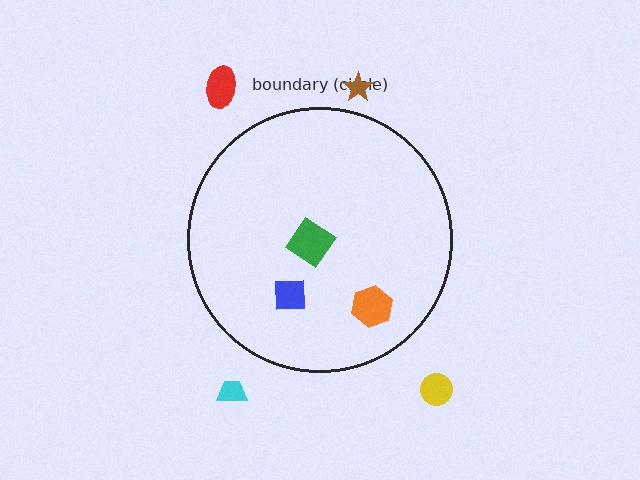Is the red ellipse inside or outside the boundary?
Outside.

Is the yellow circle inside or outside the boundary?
Outside.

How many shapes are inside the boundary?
3 inside, 4 outside.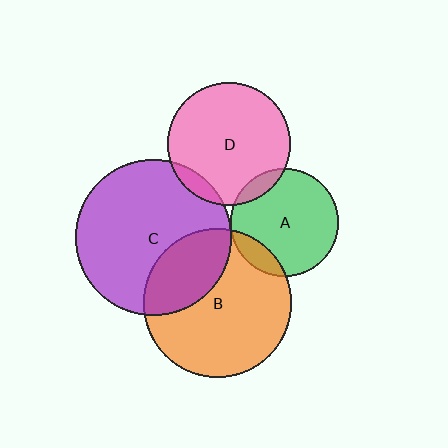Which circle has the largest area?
Circle C (purple).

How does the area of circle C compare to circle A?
Approximately 2.1 times.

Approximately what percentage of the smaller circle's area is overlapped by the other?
Approximately 30%.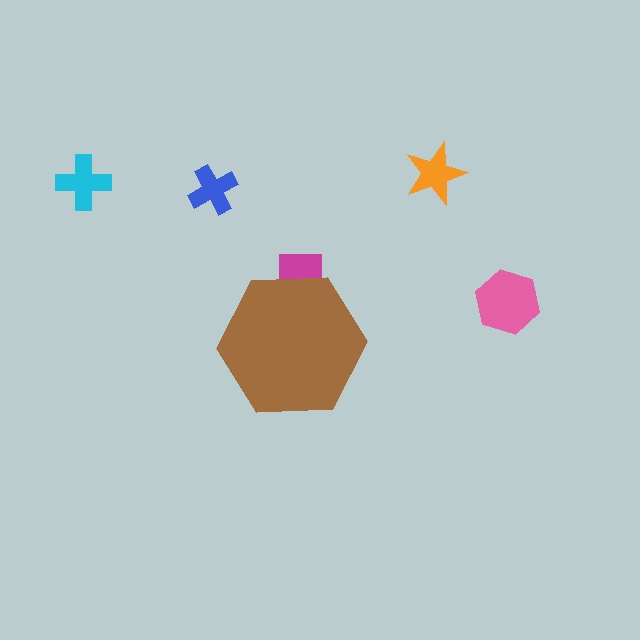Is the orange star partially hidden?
No, the orange star is fully visible.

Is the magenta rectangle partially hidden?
Yes, the magenta rectangle is partially hidden behind the brown hexagon.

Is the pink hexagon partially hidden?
No, the pink hexagon is fully visible.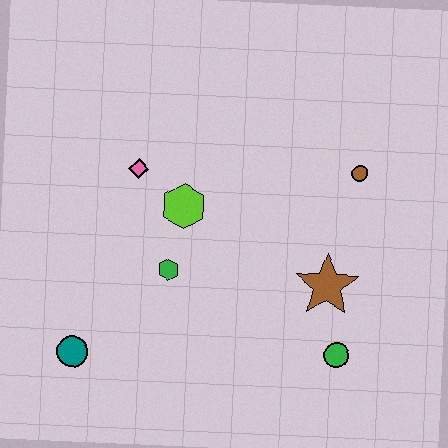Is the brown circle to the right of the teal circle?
Yes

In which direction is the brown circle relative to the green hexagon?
The brown circle is to the right of the green hexagon.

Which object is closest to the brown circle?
The brown star is closest to the brown circle.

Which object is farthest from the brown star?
The teal circle is farthest from the brown star.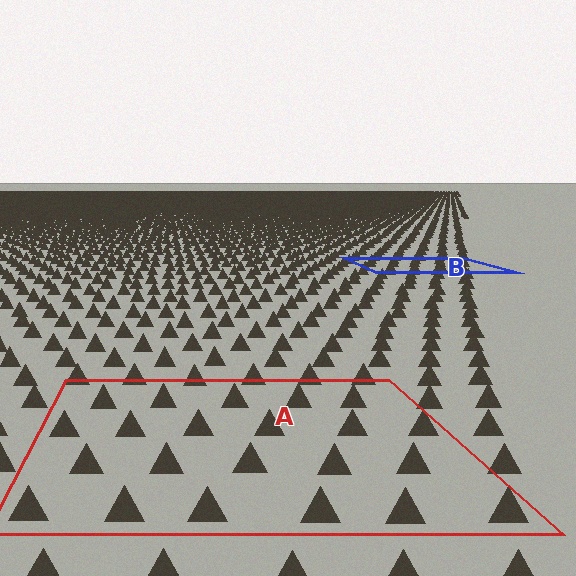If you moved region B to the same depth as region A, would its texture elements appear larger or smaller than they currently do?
They would appear larger. At a closer depth, the same texture elements are projected at a bigger on-screen size.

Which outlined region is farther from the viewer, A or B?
Region B is farther from the viewer — the texture elements inside it appear smaller and more densely packed.